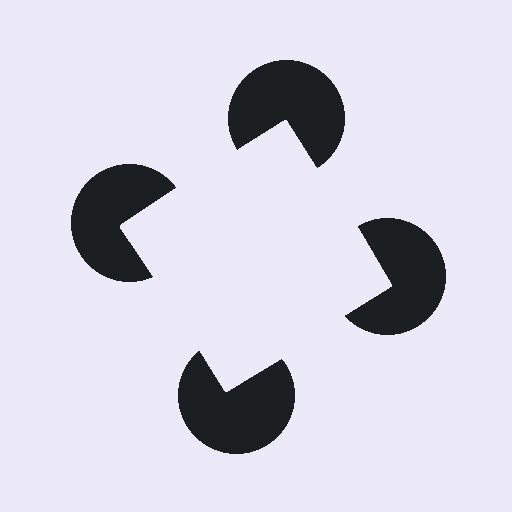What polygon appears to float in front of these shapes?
An illusory square — its edges are inferred from the aligned wedge cuts in the pac-man discs, not physically drawn.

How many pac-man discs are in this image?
There are 4 — one at each vertex of the illusory square.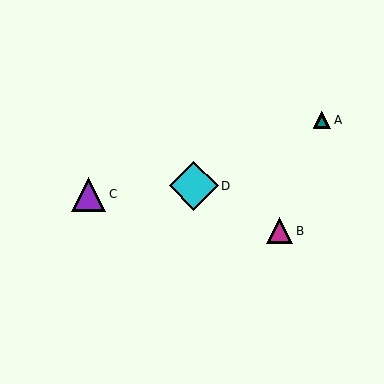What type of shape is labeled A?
Shape A is a teal triangle.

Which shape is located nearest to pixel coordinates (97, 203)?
The purple triangle (labeled C) at (89, 194) is nearest to that location.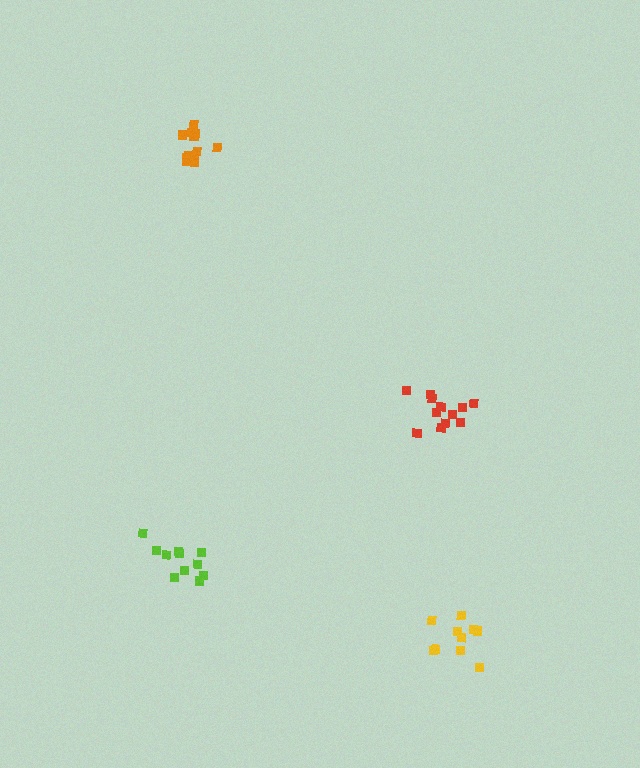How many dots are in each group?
Group 1: 10 dots, Group 2: 11 dots, Group 3: 13 dots, Group 4: 12 dots (46 total).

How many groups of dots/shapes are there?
There are 4 groups.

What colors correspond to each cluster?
The clusters are colored: yellow, lime, orange, red.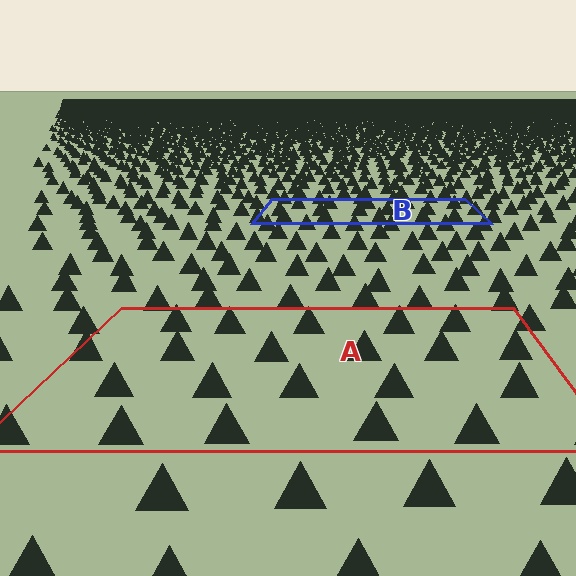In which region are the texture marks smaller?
The texture marks are smaller in region B, because it is farther away.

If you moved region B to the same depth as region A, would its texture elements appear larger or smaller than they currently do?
They would appear larger. At a closer depth, the same texture elements are projected at a bigger on-screen size.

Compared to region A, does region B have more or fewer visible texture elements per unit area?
Region B has more texture elements per unit area — they are packed more densely because it is farther away.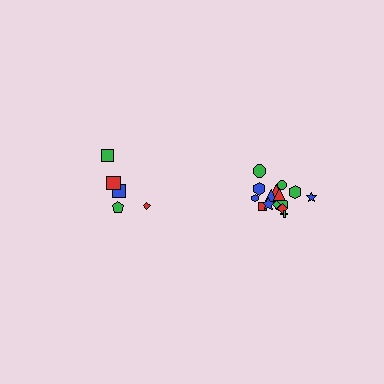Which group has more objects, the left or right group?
The right group.